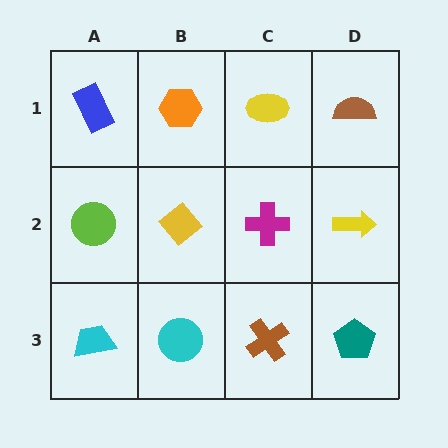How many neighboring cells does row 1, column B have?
3.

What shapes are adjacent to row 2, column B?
An orange hexagon (row 1, column B), a cyan circle (row 3, column B), a lime circle (row 2, column A), a magenta cross (row 2, column C).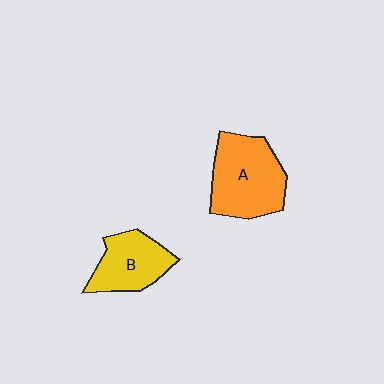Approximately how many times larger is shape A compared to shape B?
Approximately 1.4 times.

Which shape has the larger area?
Shape A (orange).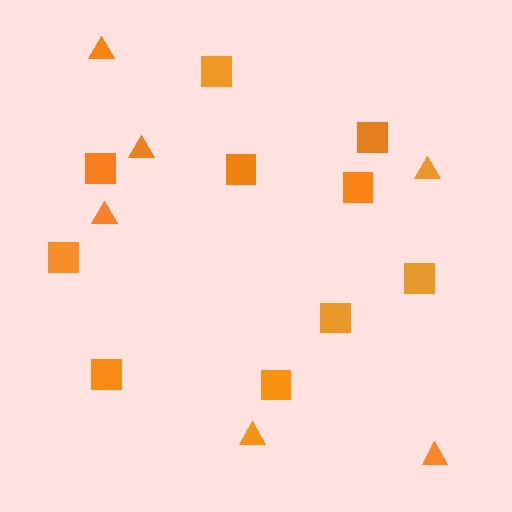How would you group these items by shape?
There are 2 groups: one group of triangles (6) and one group of squares (10).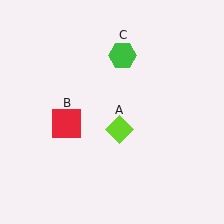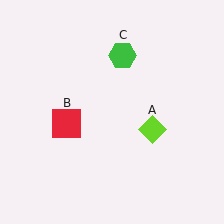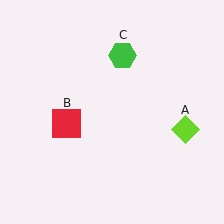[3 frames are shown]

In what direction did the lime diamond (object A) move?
The lime diamond (object A) moved right.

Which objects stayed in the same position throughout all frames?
Red square (object B) and green hexagon (object C) remained stationary.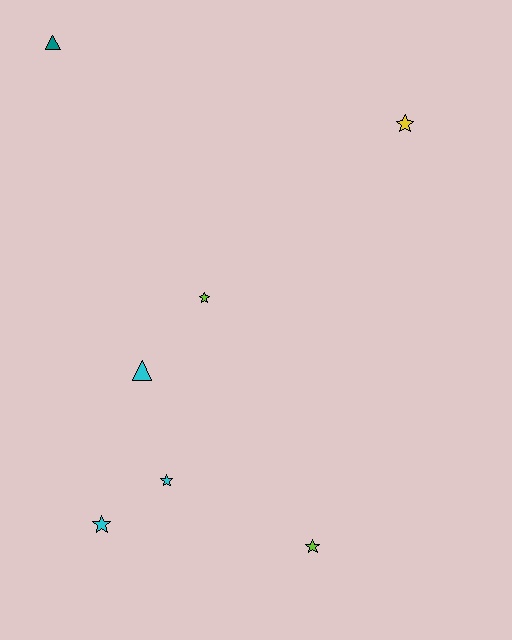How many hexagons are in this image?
There are no hexagons.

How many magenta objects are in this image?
There are no magenta objects.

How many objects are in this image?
There are 7 objects.